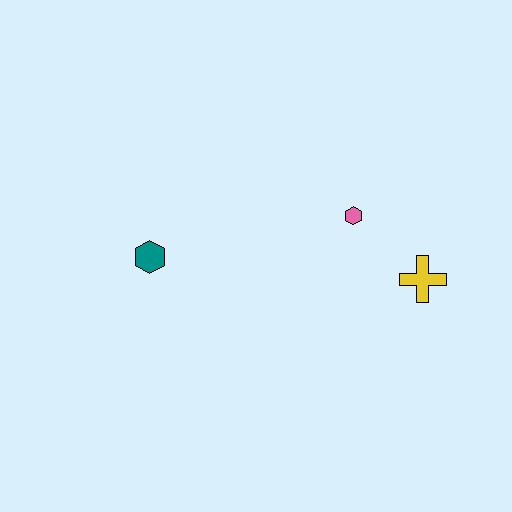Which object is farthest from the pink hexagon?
The teal hexagon is farthest from the pink hexagon.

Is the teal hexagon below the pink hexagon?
Yes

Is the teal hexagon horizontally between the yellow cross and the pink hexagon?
No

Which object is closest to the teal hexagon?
The pink hexagon is closest to the teal hexagon.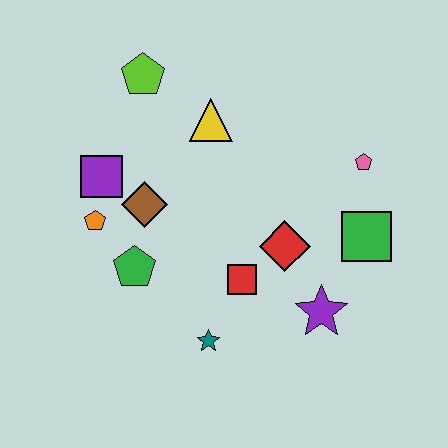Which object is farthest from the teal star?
The lime pentagon is farthest from the teal star.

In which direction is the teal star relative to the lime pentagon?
The teal star is below the lime pentagon.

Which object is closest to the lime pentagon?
The yellow triangle is closest to the lime pentagon.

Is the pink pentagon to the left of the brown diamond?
No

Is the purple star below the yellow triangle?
Yes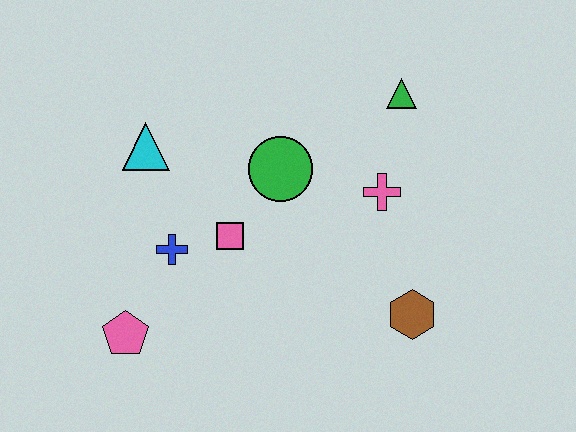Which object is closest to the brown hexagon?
The pink cross is closest to the brown hexagon.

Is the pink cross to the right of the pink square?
Yes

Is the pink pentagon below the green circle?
Yes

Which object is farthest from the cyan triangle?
The brown hexagon is farthest from the cyan triangle.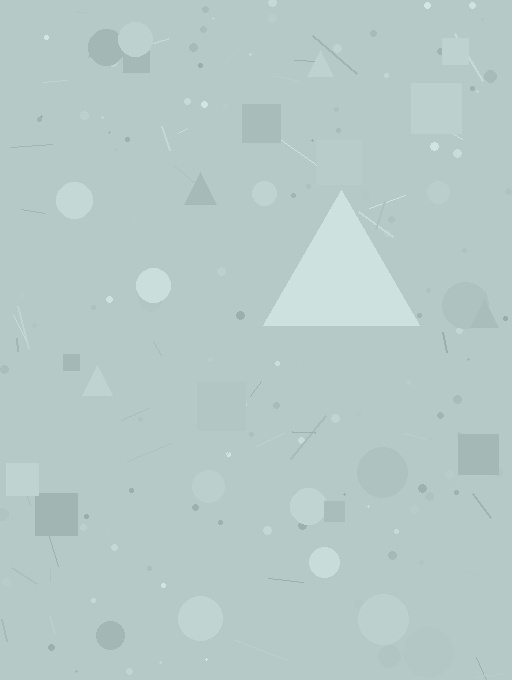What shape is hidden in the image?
A triangle is hidden in the image.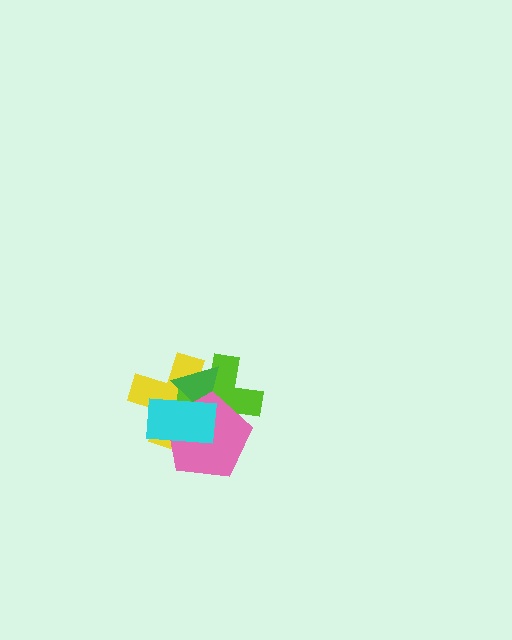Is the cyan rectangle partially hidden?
No, no other shape covers it.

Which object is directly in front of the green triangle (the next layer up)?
The pink pentagon is directly in front of the green triangle.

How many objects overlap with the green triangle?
4 objects overlap with the green triangle.